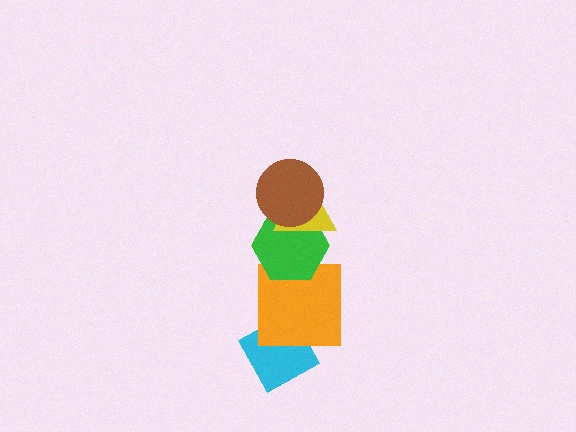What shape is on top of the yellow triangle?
The brown circle is on top of the yellow triangle.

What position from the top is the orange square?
The orange square is 4th from the top.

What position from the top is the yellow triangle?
The yellow triangle is 2nd from the top.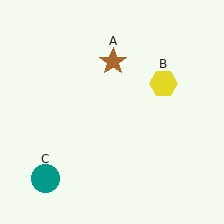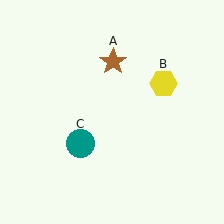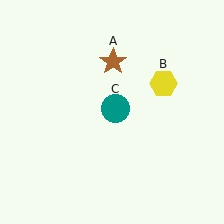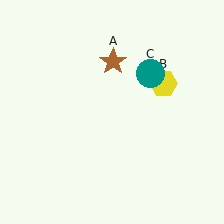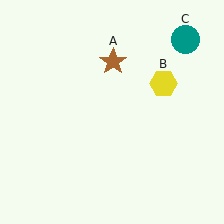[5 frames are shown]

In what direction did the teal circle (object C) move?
The teal circle (object C) moved up and to the right.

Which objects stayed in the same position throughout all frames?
Brown star (object A) and yellow hexagon (object B) remained stationary.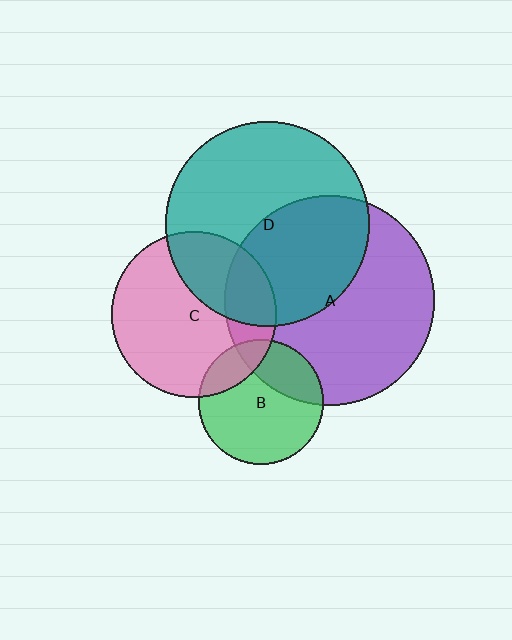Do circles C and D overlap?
Yes.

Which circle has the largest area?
Circle A (purple).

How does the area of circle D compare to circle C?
Approximately 1.5 times.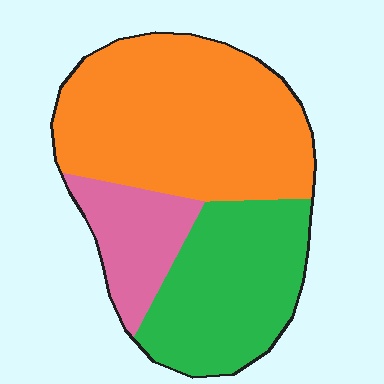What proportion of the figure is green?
Green covers 32% of the figure.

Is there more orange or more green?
Orange.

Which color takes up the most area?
Orange, at roughly 50%.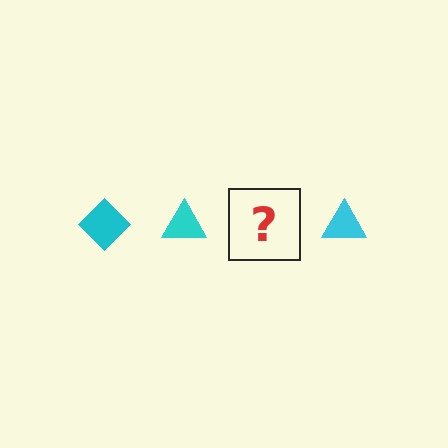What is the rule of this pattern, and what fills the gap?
The rule is that the pattern cycles through diamond, triangle shapes in cyan. The gap should be filled with a cyan diamond.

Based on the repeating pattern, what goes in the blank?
The blank should be a cyan diamond.